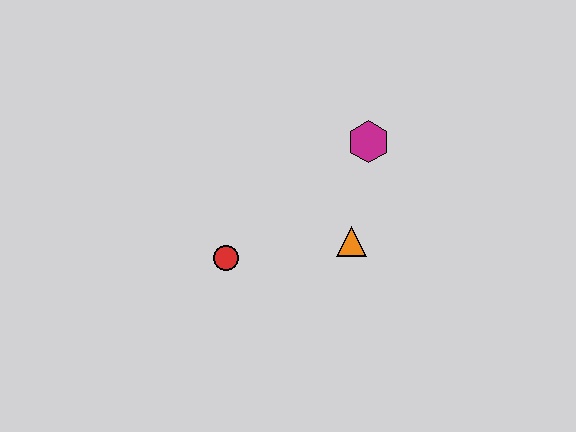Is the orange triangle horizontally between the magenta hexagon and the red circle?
Yes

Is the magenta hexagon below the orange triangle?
No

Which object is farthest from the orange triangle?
The red circle is farthest from the orange triangle.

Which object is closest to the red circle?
The orange triangle is closest to the red circle.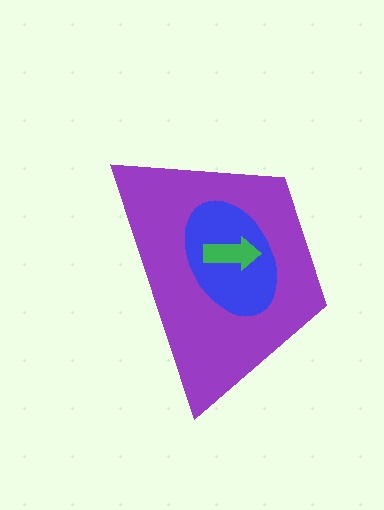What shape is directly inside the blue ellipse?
The green arrow.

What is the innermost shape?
The green arrow.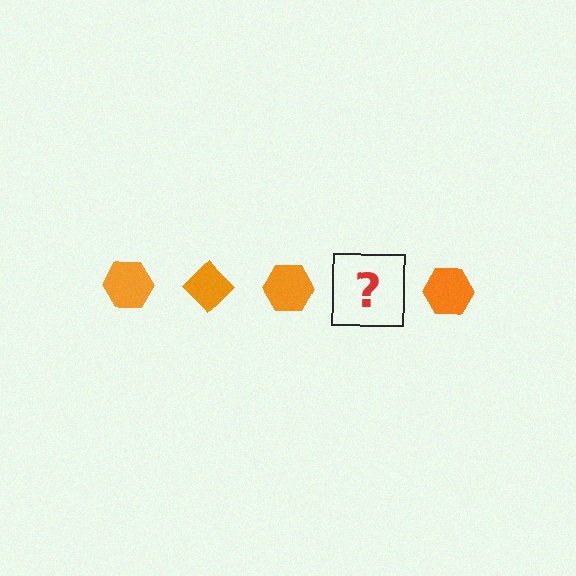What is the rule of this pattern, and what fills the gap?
The rule is that the pattern cycles through hexagon, diamond shapes in orange. The gap should be filled with an orange diamond.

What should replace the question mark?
The question mark should be replaced with an orange diamond.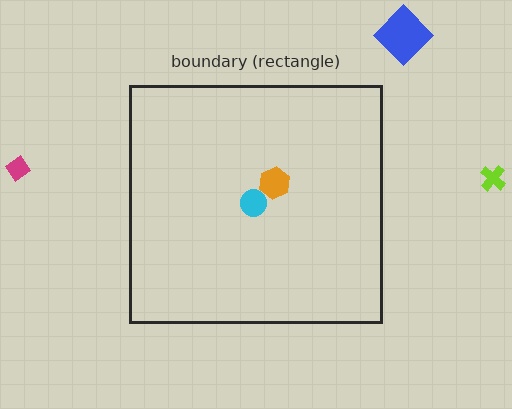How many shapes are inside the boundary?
2 inside, 3 outside.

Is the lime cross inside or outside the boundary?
Outside.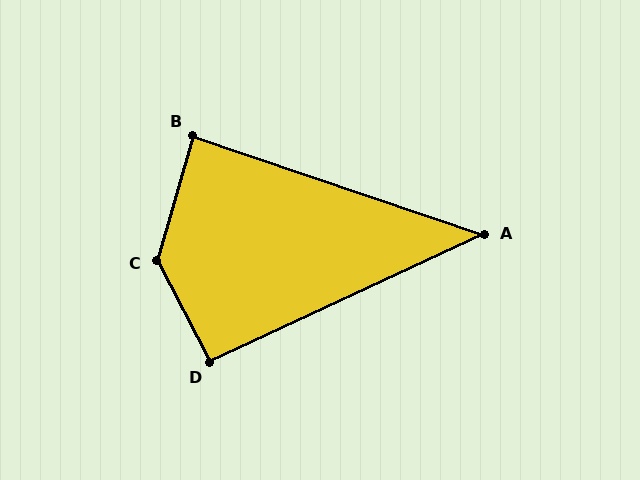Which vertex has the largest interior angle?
C, at approximately 136 degrees.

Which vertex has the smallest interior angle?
A, at approximately 44 degrees.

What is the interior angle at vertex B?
Approximately 87 degrees (approximately right).